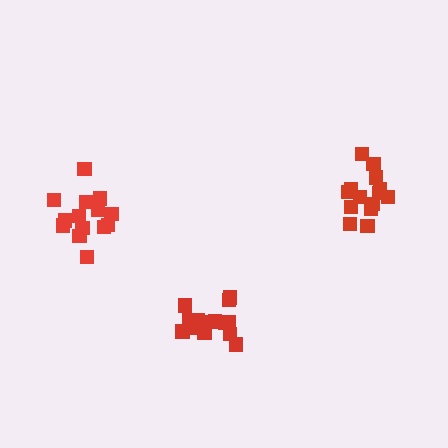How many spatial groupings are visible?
There are 3 spatial groupings.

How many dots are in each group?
Group 1: 14 dots, Group 2: 14 dots, Group 3: 16 dots (44 total).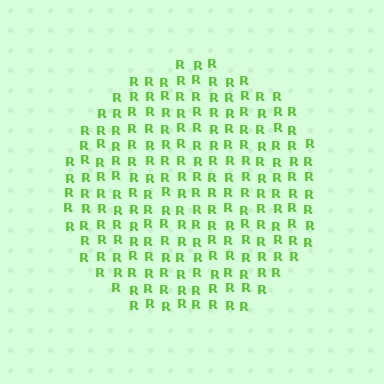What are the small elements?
The small elements are letter R's.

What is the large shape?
The large shape is a circle.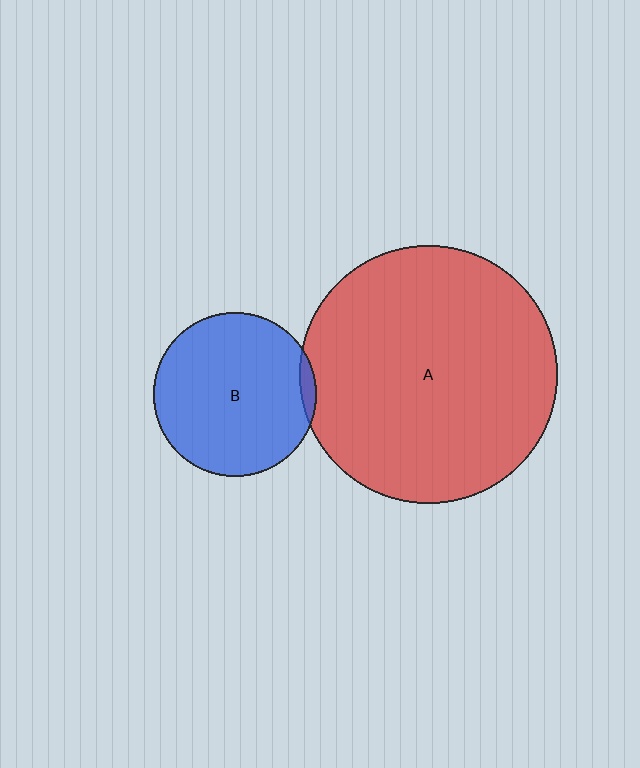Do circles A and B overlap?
Yes.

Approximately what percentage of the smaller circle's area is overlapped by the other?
Approximately 5%.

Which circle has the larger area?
Circle A (red).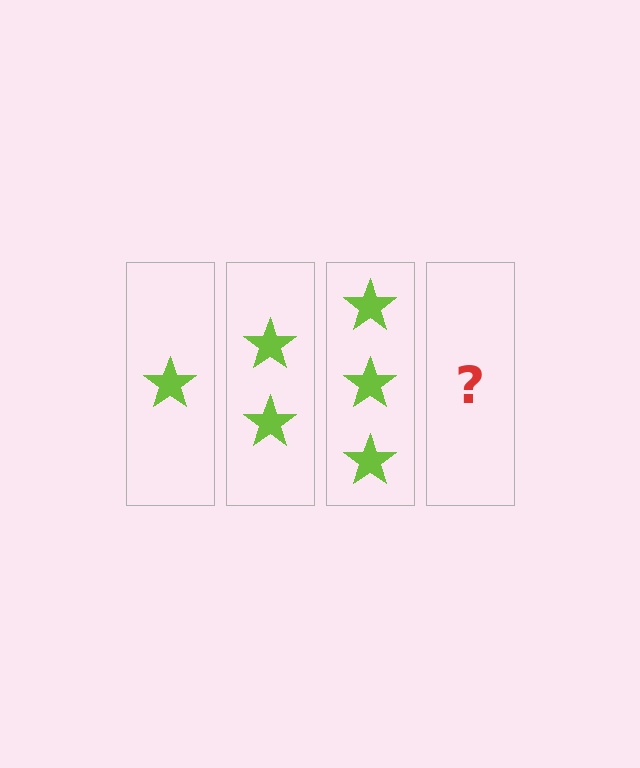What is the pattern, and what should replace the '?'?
The pattern is that each step adds one more star. The '?' should be 4 stars.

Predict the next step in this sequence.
The next step is 4 stars.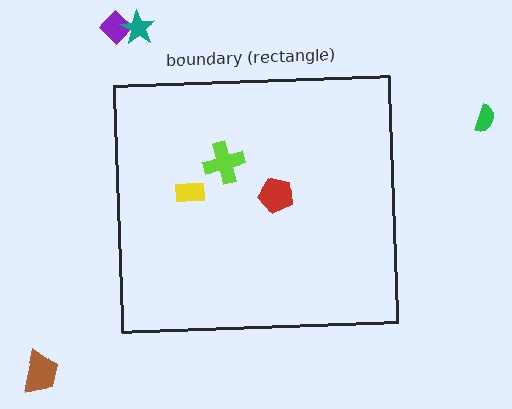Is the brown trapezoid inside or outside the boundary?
Outside.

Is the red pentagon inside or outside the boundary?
Inside.